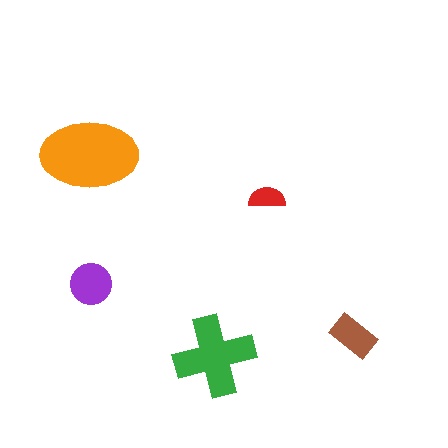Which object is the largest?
The orange ellipse.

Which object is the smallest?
The red semicircle.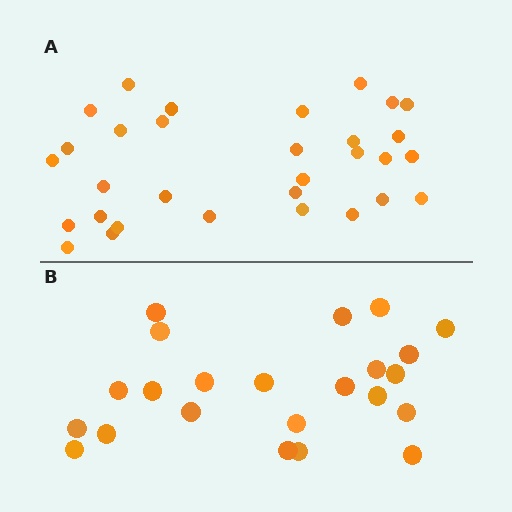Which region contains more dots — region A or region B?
Region A (the top region) has more dots.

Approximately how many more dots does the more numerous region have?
Region A has roughly 8 or so more dots than region B.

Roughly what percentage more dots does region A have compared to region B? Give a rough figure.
About 35% more.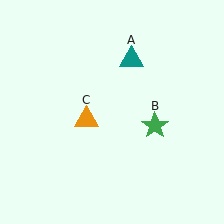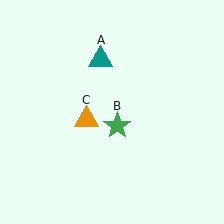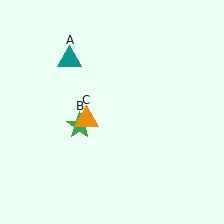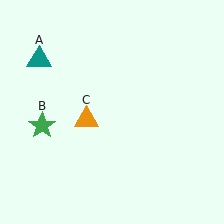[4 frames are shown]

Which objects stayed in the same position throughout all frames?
Orange triangle (object C) remained stationary.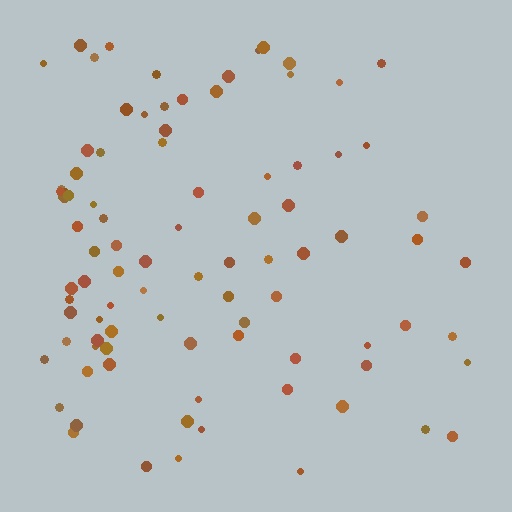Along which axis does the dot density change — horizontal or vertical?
Horizontal.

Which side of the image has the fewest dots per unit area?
The right.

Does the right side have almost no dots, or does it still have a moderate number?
Still a moderate number, just noticeably fewer than the left.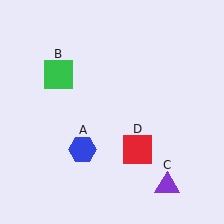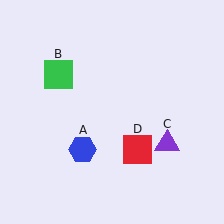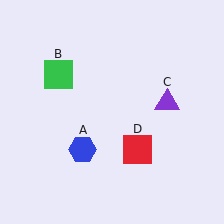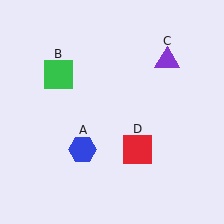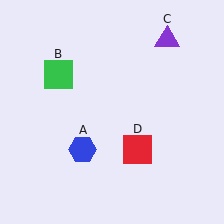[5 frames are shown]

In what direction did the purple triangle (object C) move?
The purple triangle (object C) moved up.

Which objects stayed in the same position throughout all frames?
Blue hexagon (object A) and green square (object B) and red square (object D) remained stationary.